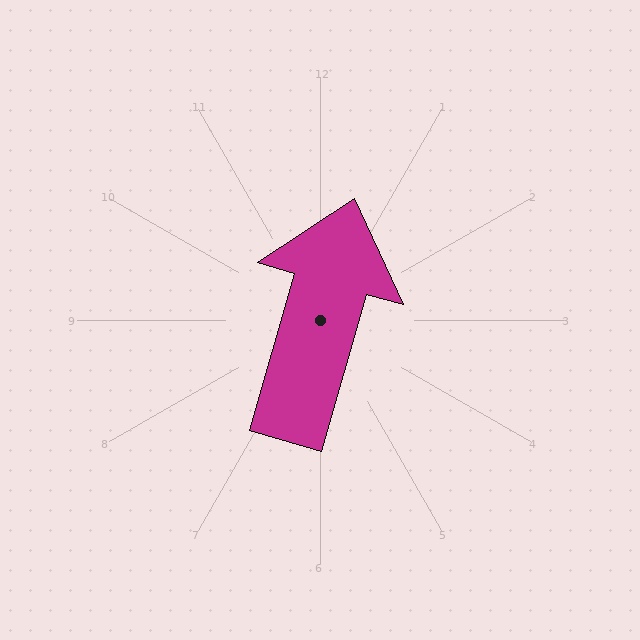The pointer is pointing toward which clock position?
Roughly 1 o'clock.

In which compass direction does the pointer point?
North.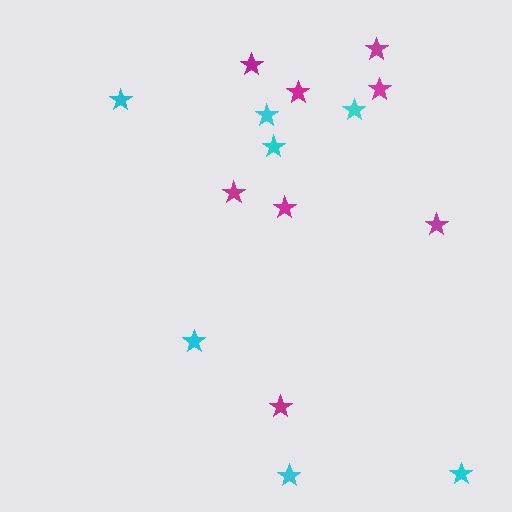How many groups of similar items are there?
There are 2 groups: one group of magenta stars (8) and one group of cyan stars (7).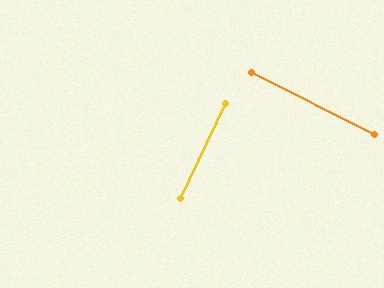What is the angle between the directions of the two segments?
Approximately 89 degrees.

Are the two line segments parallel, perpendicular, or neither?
Perpendicular — they meet at approximately 89°.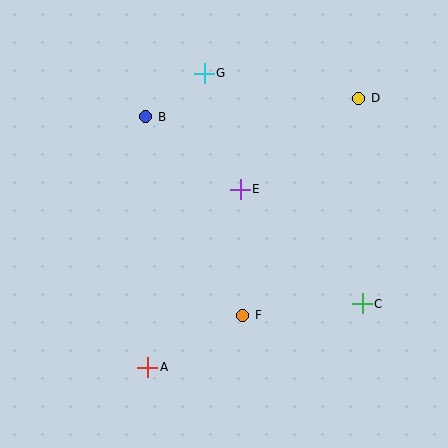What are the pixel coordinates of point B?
Point B is at (146, 117).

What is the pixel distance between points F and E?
The distance between F and E is 126 pixels.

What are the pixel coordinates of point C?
Point C is at (362, 304).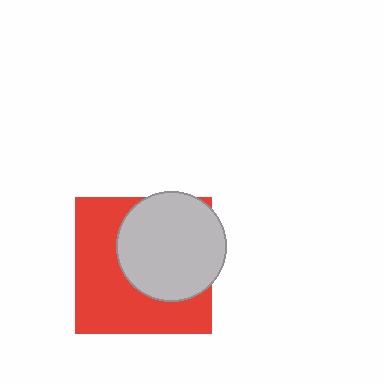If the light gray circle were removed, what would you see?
You would see the complete red square.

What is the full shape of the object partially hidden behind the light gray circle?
The partially hidden object is a red square.